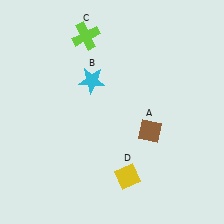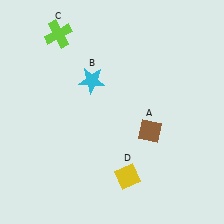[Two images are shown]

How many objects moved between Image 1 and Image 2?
1 object moved between the two images.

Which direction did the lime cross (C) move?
The lime cross (C) moved left.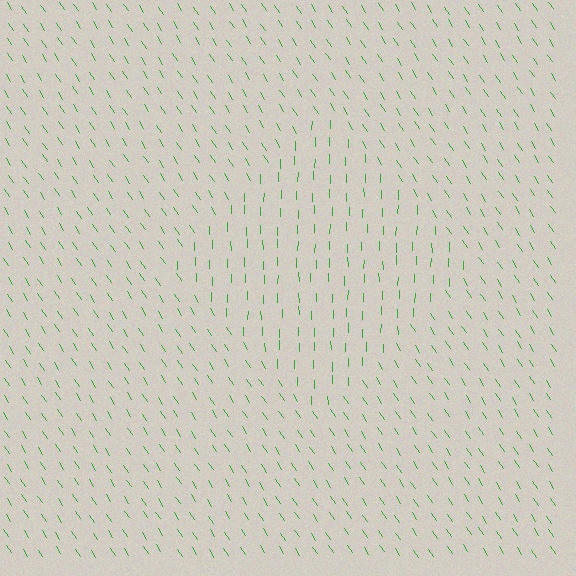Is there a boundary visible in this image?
Yes, there is a texture boundary formed by a change in line orientation.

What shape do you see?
I see a diamond.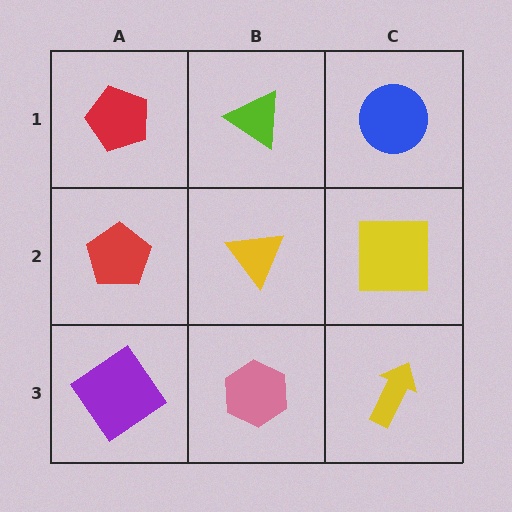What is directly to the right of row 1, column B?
A blue circle.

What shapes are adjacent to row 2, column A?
A red pentagon (row 1, column A), a purple diamond (row 3, column A), a yellow triangle (row 2, column B).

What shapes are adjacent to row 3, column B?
A yellow triangle (row 2, column B), a purple diamond (row 3, column A), a yellow arrow (row 3, column C).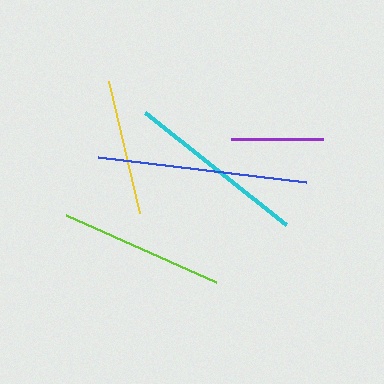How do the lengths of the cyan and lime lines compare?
The cyan and lime lines are approximately the same length.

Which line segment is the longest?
The blue line is the longest at approximately 209 pixels.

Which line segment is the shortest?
The purple line is the shortest at approximately 92 pixels.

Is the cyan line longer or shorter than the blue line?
The blue line is longer than the cyan line.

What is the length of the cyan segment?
The cyan segment is approximately 180 pixels long.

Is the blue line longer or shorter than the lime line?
The blue line is longer than the lime line.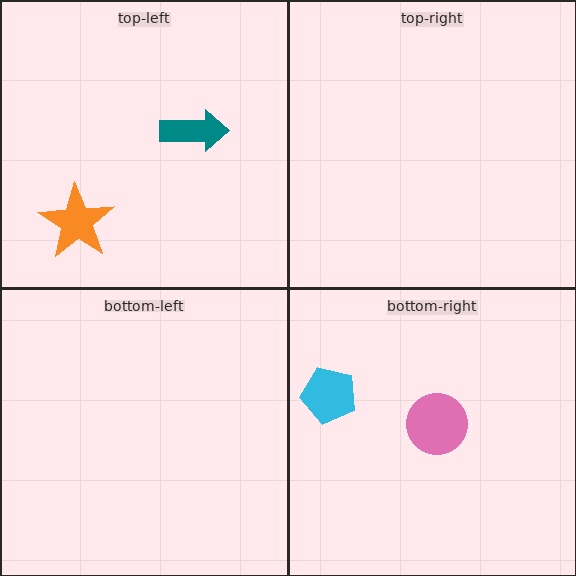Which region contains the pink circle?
The bottom-right region.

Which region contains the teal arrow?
The top-left region.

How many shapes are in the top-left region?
2.